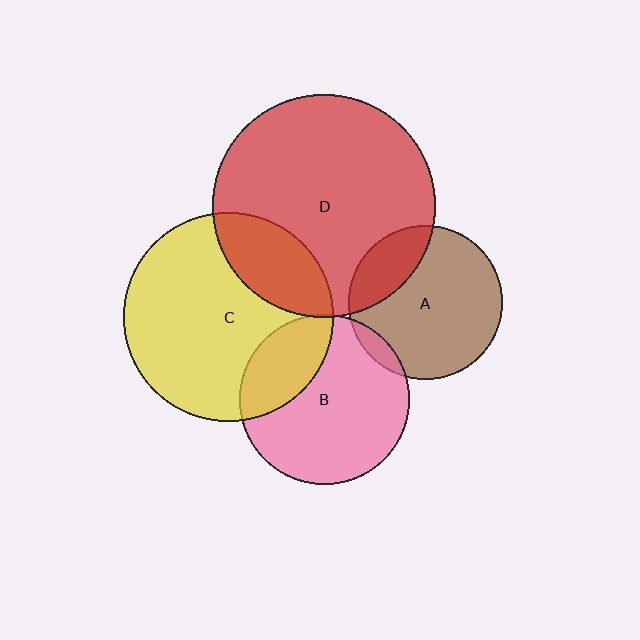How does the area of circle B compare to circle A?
Approximately 1.2 times.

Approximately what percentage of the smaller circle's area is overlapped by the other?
Approximately 5%.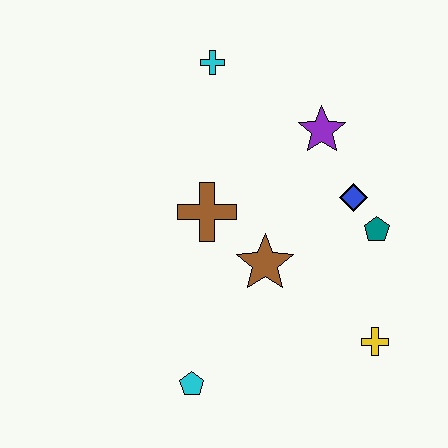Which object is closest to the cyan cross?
The purple star is closest to the cyan cross.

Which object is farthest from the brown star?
The cyan cross is farthest from the brown star.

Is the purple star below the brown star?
No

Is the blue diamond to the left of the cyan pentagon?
No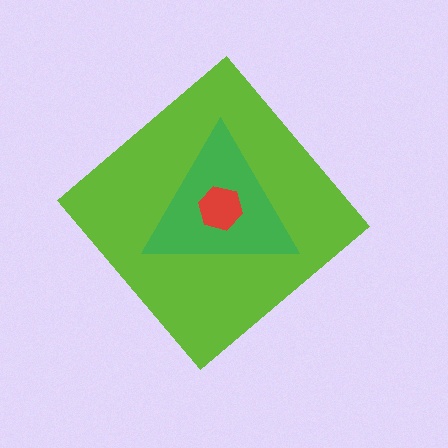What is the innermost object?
The red hexagon.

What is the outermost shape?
The lime diamond.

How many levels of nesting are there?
3.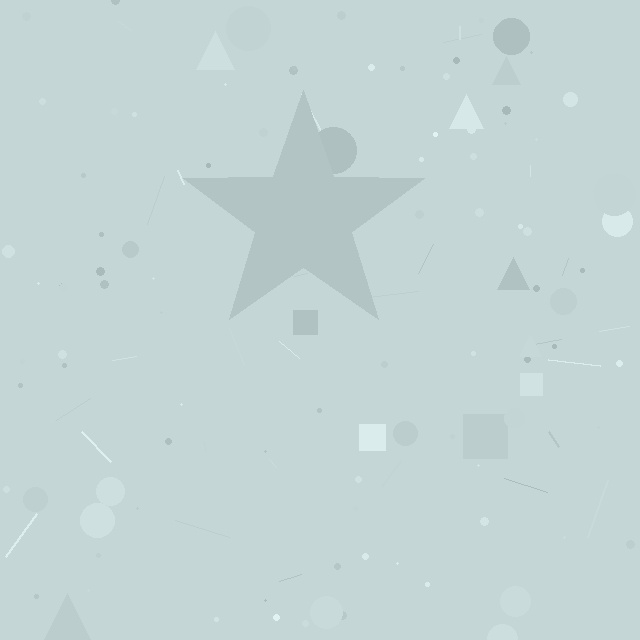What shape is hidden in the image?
A star is hidden in the image.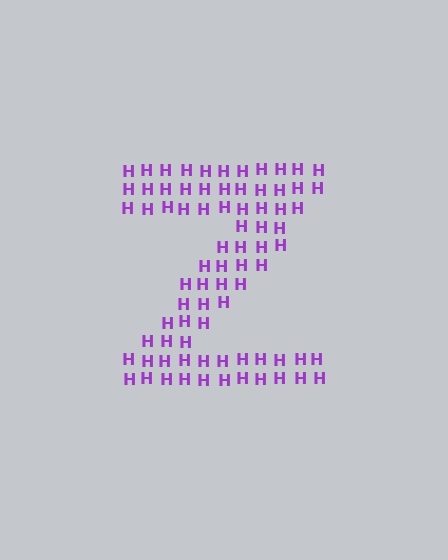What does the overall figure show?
The overall figure shows the letter Z.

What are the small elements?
The small elements are letter H's.